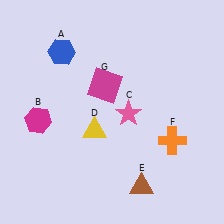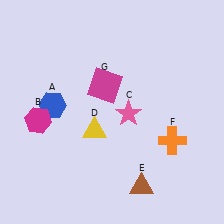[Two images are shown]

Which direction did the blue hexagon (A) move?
The blue hexagon (A) moved down.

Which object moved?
The blue hexagon (A) moved down.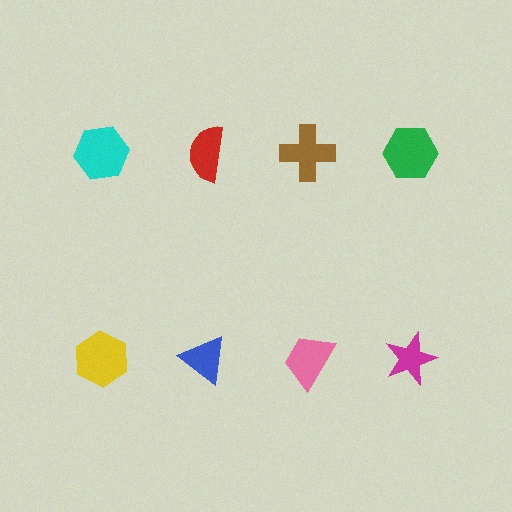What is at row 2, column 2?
A blue triangle.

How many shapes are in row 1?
4 shapes.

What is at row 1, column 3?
A brown cross.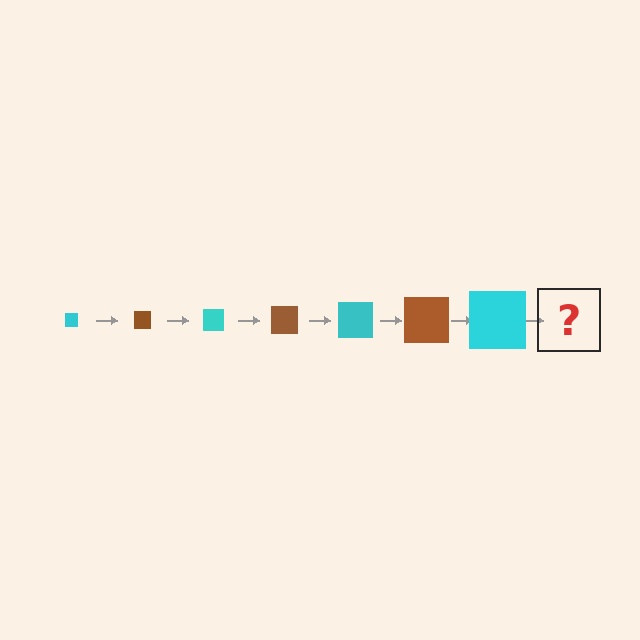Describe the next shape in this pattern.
It should be a brown square, larger than the previous one.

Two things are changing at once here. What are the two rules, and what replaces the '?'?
The two rules are that the square grows larger each step and the color cycles through cyan and brown. The '?' should be a brown square, larger than the previous one.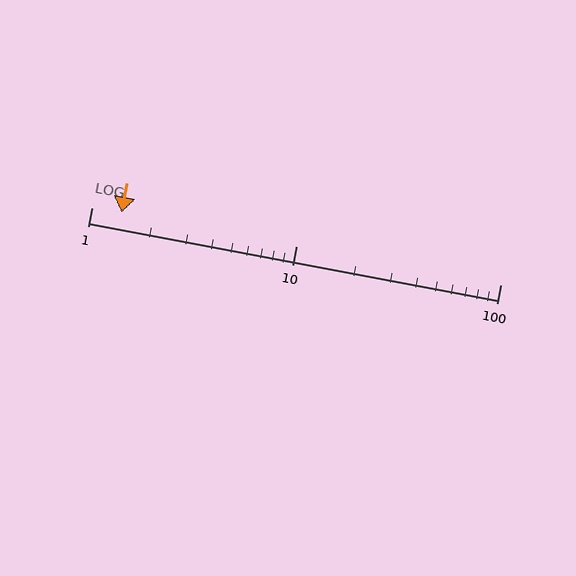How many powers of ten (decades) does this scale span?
The scale spans 2 decades, from 1 to 100.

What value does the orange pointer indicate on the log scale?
The pointer indicates approximately 1.4.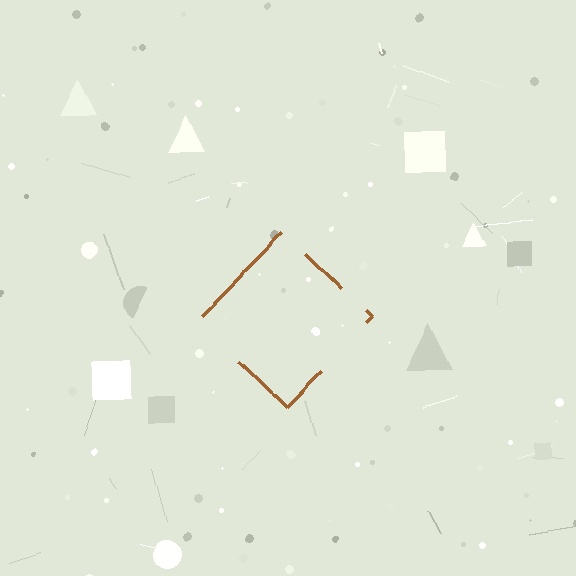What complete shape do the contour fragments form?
The contour fragments form a diamond.